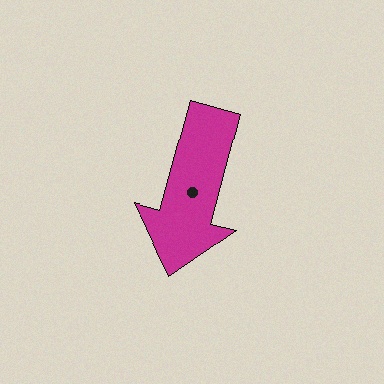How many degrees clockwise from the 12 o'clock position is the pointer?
Approximately 195 degrees.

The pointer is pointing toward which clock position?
Roughly 6 o'clock.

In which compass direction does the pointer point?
South.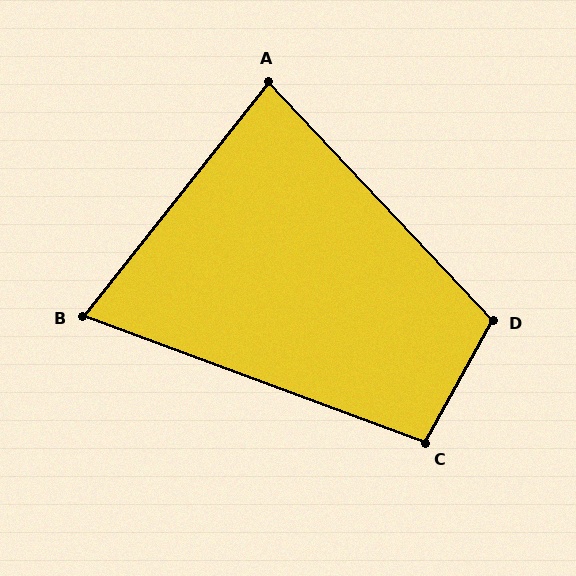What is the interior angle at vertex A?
Approximately 82 degrees (acute).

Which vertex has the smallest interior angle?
B, at approximately 72 degrees.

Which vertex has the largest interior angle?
D, at approximately 108 degrees.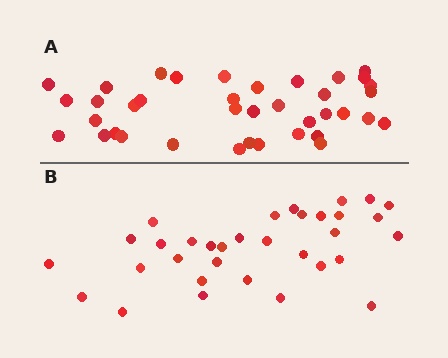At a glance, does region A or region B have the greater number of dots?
Region A (the top region) has more dots.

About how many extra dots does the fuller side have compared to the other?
Region A has about 5 more dots than region B.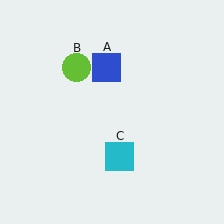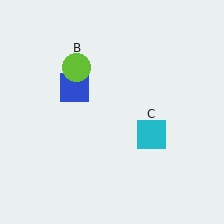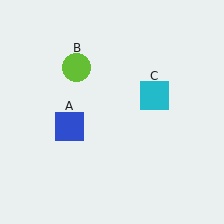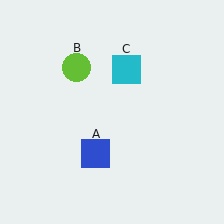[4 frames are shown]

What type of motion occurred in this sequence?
The blue square (object A), cyan square (object C) rotated counterclockwise around the center of the scene.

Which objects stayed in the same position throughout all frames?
Lime circle (object B) remained stationary.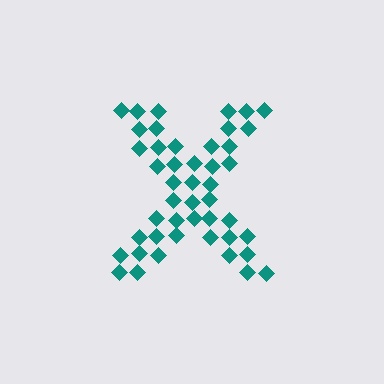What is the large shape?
The large shape is the letter X.